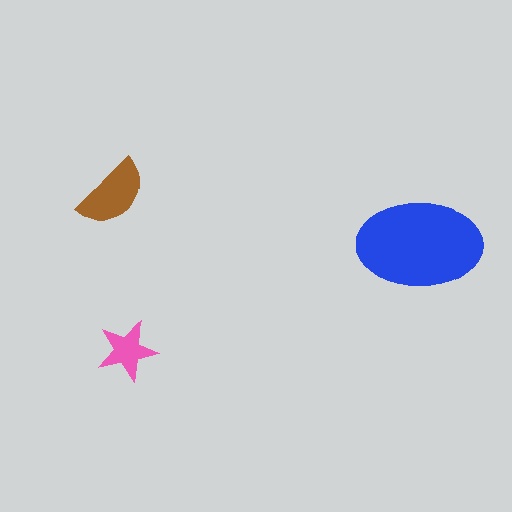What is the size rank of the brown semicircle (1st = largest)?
2nd.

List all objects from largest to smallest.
The blue ellipse, the brown semicircle, the pink star.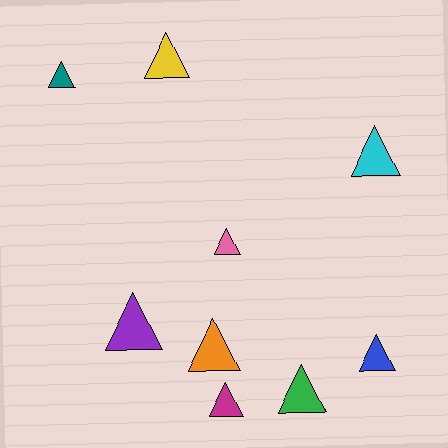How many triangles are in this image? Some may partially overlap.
There are 9 triangles.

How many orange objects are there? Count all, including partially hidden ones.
There is 1 orange object.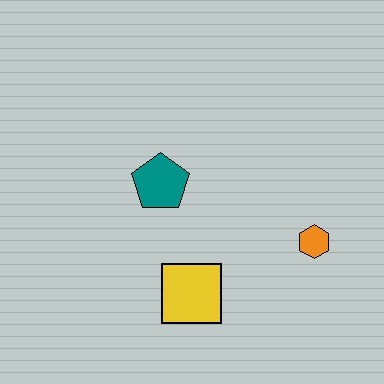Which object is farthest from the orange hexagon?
The teal pentagon is farthest from the orange hexagon.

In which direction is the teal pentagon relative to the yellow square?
The teal pentagon is above the yellow square.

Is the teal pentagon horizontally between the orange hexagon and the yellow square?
No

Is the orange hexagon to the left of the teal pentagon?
No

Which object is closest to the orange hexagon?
The yellow square is closest to the orange hexagon.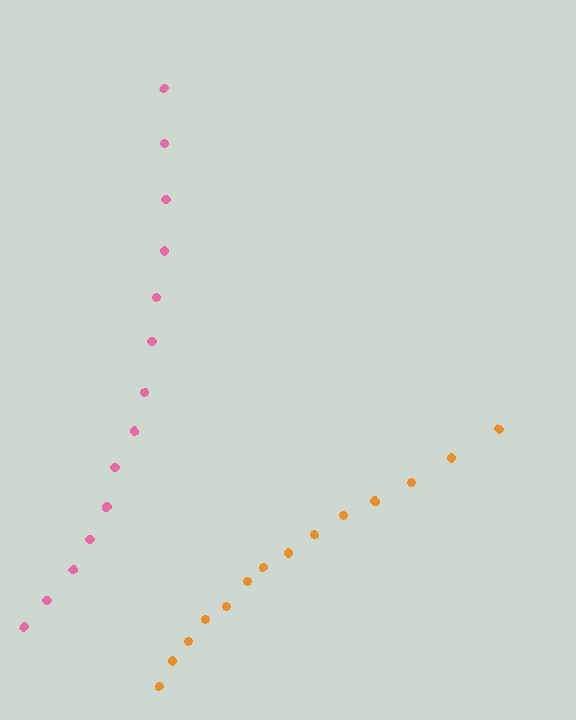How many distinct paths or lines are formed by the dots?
There are 2 distinct paths.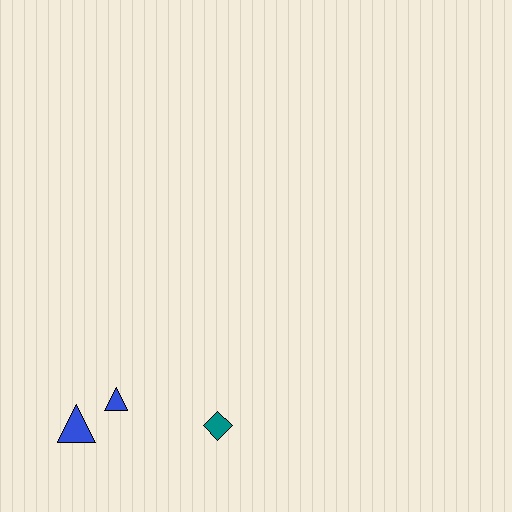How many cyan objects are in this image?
There are no cyan objects.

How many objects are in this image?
There are 3 objects.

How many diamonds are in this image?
There is 1 diamond.